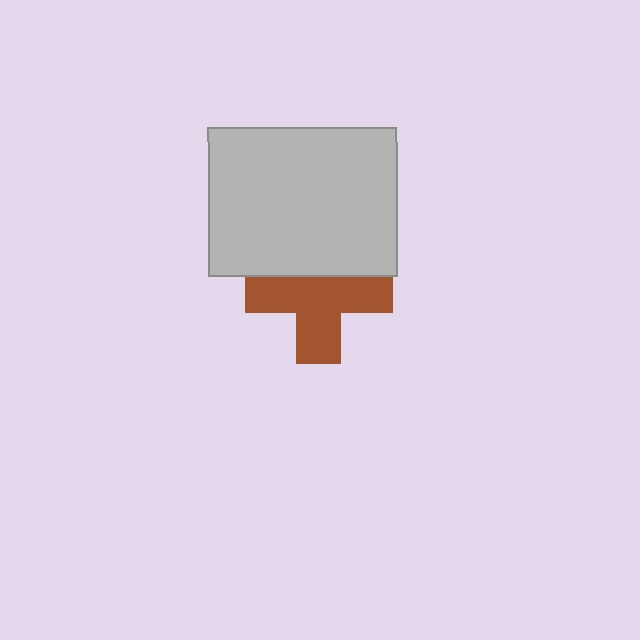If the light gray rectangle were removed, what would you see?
You would see the complete brown cross.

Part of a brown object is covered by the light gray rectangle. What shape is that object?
It is a cross.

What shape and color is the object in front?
The object in front is a light gray rectangle.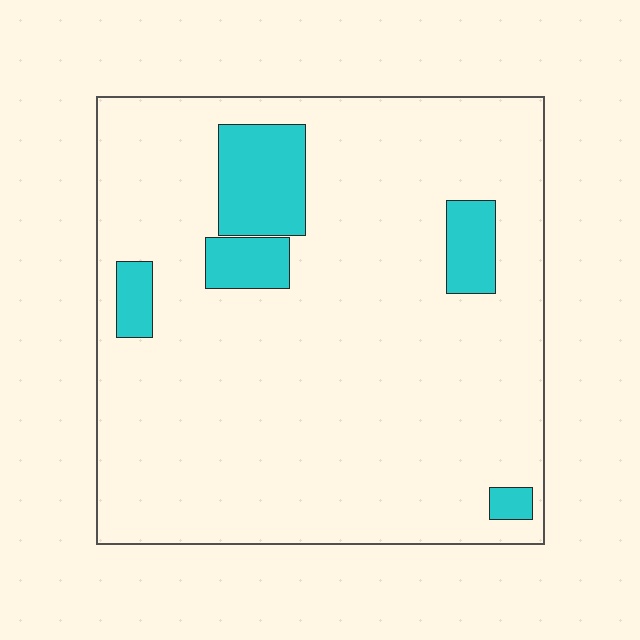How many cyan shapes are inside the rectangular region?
5.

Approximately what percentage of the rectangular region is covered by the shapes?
Approximately 10%.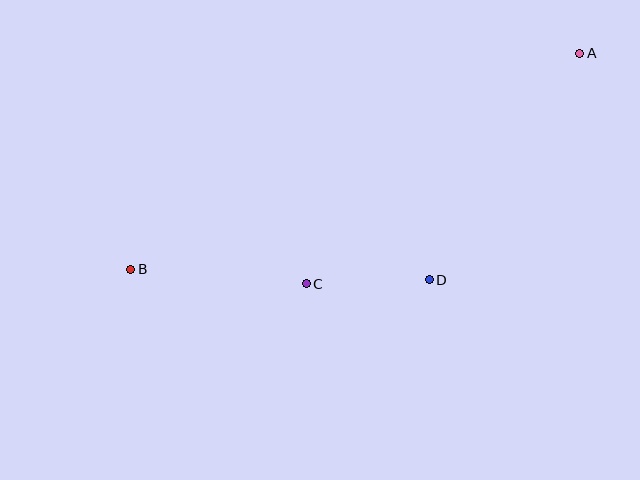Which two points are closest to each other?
Points C and D are closest to each other.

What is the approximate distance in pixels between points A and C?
The distance between A and C is approximately 358 pixels.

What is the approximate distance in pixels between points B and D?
The distance between B and D is approximately 298 pixels.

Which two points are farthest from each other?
Points A and B are farthest from each other.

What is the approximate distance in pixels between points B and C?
The distance between B and C is approximately 176 pixels.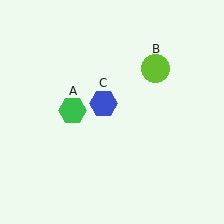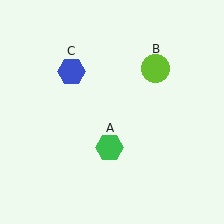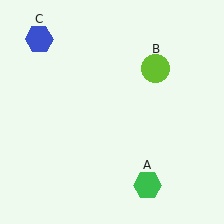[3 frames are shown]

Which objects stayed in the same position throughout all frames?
Lime circle (object B) remained stationary.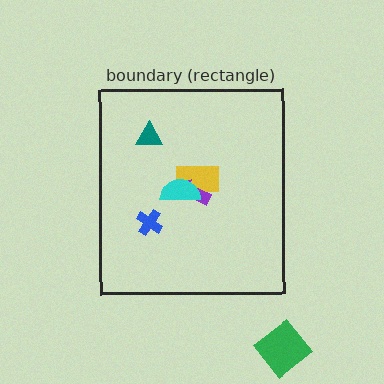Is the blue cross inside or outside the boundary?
Inside.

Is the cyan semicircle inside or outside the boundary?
Inside.